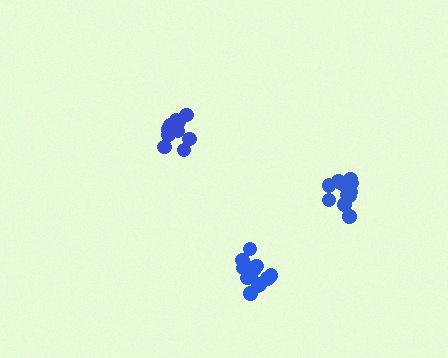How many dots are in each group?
Group 1: 11 dots, Group 2: 14 dots, Group 3: 14 dots (39 total).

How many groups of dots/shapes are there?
There are 3 groups.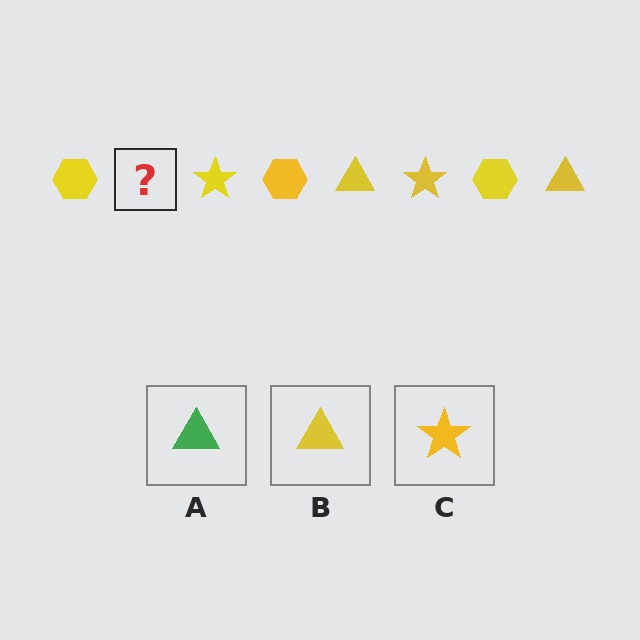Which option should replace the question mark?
Option B.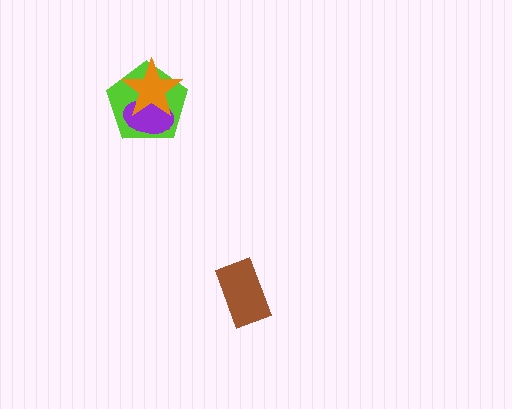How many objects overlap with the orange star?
2 objects overlap with the orange star.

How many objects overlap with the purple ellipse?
2 objects overlap with the purple ellipse.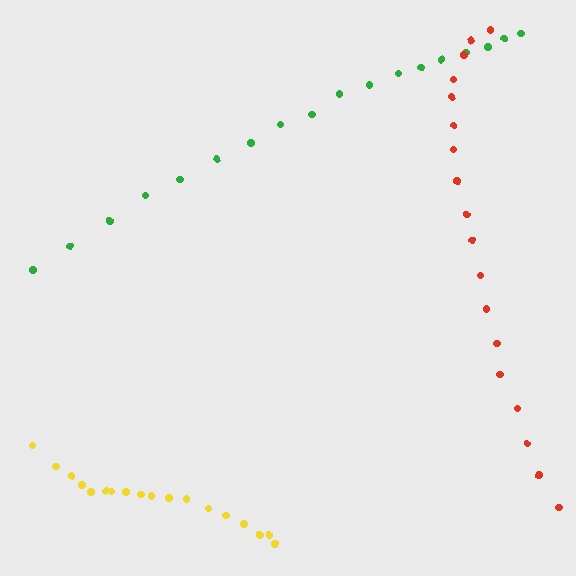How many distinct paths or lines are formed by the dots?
There are 3 distinct paths.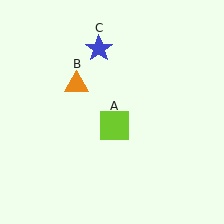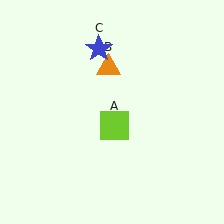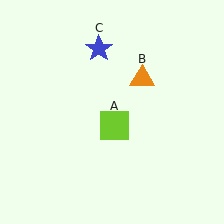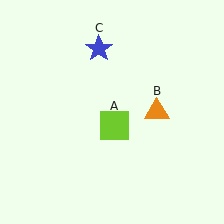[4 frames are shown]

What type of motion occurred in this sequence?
The orange triangle (object B) rotated clockwise around the center of the scene.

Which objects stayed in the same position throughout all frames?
Lime square (object A) and blue star (object C) remained stationary.